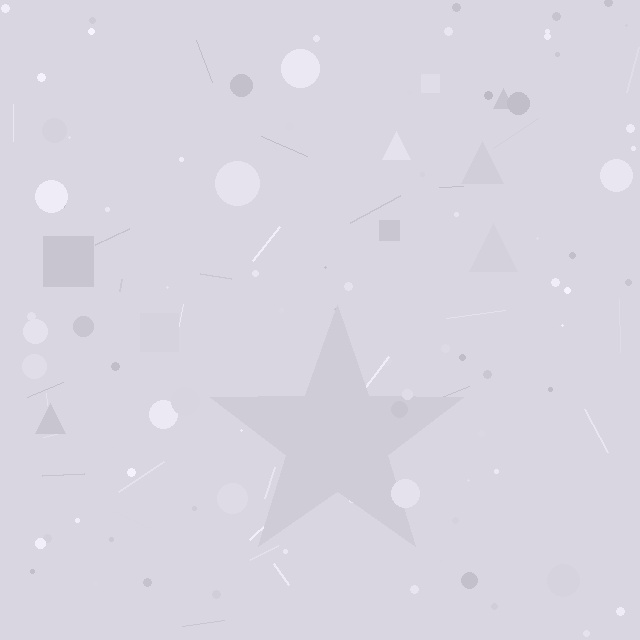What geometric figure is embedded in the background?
A star is embedded in the background.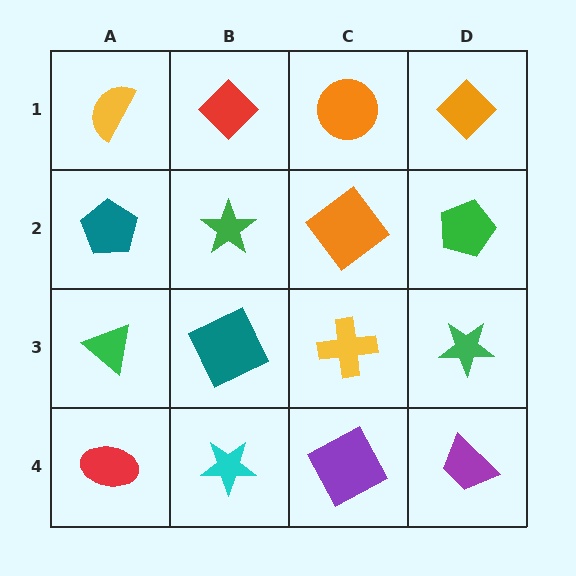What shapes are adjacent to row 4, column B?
A teal square (row 3, column B), a red ellipse (row 4, column A), a purple square (row 4, column C).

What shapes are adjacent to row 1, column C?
An orange diamond (row 2, column C), a red diamond (row 1, column B), an orange diamond (row 1, column D).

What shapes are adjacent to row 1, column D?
A green pentagon (row 2, column D), an orange circle (row 1, column C).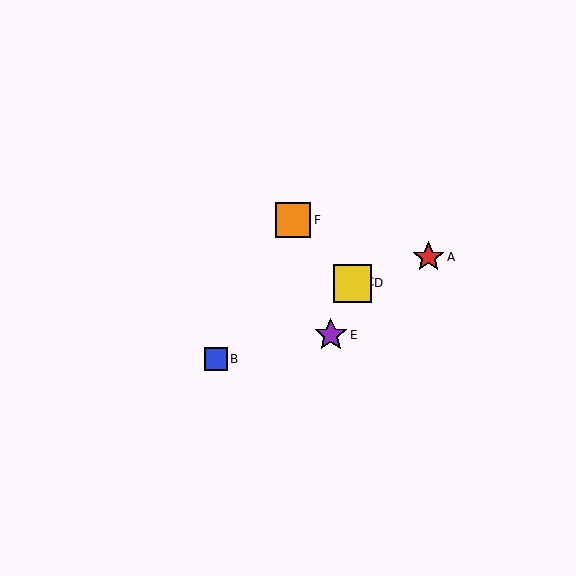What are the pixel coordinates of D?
Object D is at (352, 283).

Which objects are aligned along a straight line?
Objects C, D, E are aligned along a straight line.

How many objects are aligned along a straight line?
3 objects (C, D, E) are aligned along a straight line.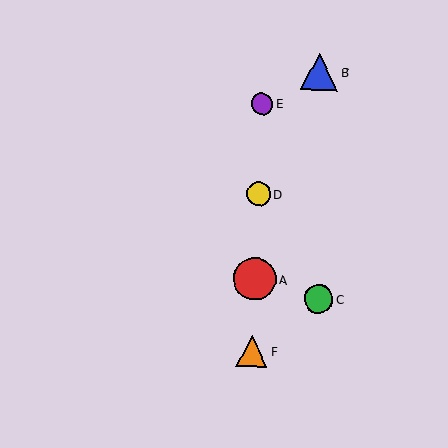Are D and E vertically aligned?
Yes, both are at x≈258.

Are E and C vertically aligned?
No, E is at x≈262 and C is at x≈319.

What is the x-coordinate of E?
Object E is at x≈262.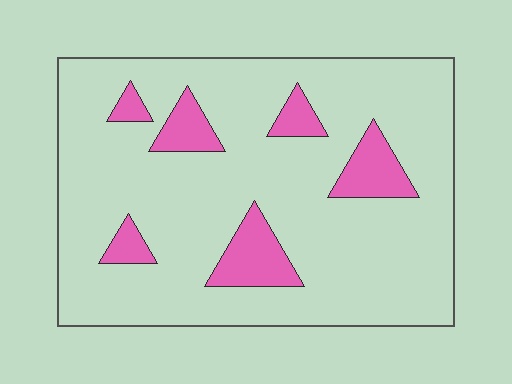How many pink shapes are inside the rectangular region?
6.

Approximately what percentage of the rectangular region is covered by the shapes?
Approximately 15%.